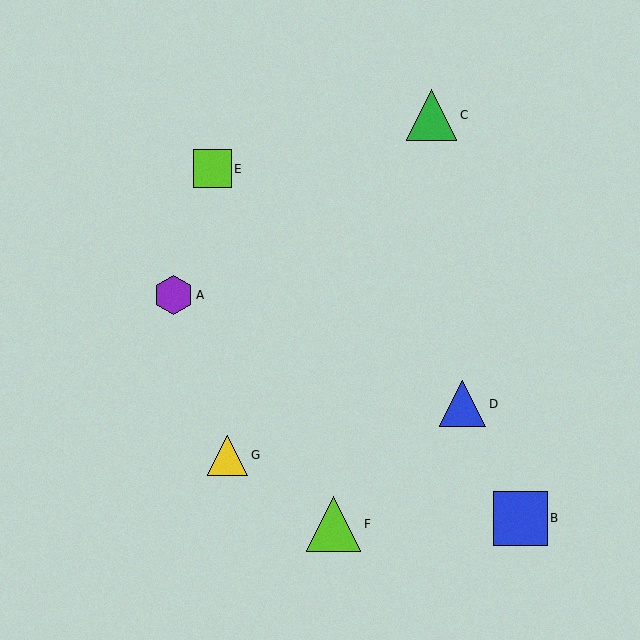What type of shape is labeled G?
Shape G is a yellow triangle.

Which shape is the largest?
The lime triangle (labeled F) is the largest.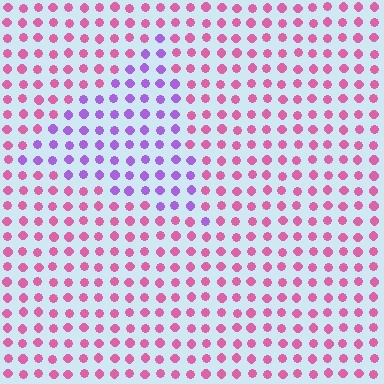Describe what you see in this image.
The image is filled with small pink elements in a uniform arrangement. A triangle-shaped region is visible where the elements are tinted to a slightly different hue, forming a subtle color boundary.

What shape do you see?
I see a triangle.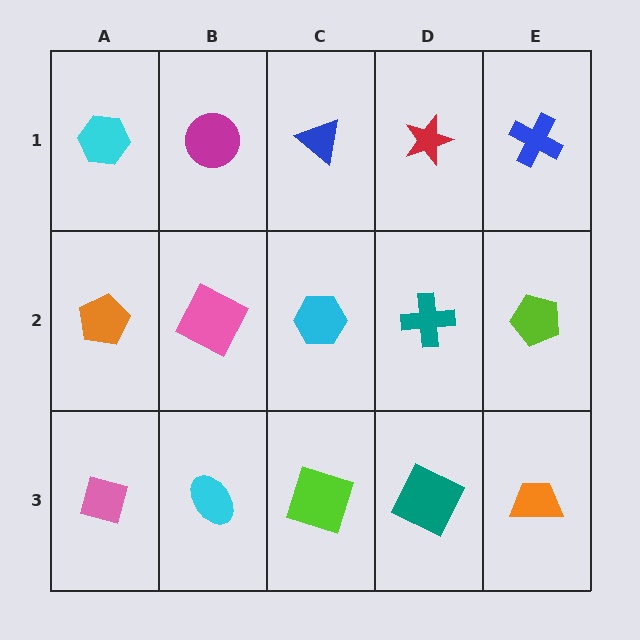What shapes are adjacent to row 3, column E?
A lime pentagon (row 2, column E), a teal square (row 3, column D).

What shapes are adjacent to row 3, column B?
A pink square (row 2, column B), a pink diamond (row 3, column A), a lime square (row 3, column C).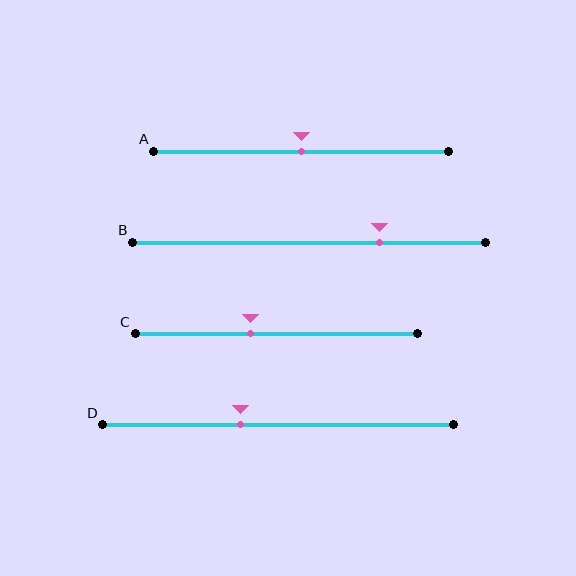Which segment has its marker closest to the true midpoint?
Segment A has its marker closest to the true midpoint.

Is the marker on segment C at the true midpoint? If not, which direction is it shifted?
No, the marker on segment C is shifted to the left by about 9% of the segment length.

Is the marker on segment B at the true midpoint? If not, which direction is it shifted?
No, the marker on segment B is shifted to the right by about 20% of the segment length.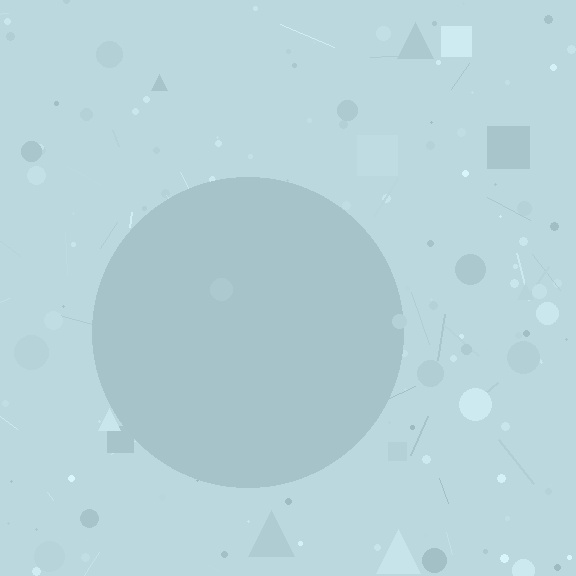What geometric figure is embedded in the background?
A circle is embedded in the background.